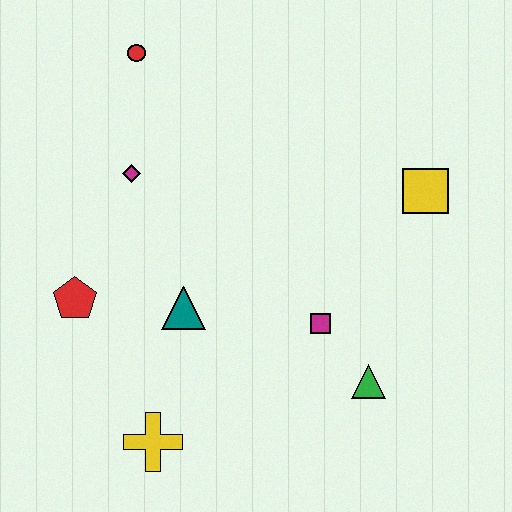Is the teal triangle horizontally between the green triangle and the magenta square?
No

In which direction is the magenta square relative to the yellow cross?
The magenta square is to the right of the yellow cross.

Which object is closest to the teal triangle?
The red pentagon is closest to the teal triangle.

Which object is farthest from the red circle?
The green triangle is farthest from the red circle.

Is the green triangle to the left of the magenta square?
No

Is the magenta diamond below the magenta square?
No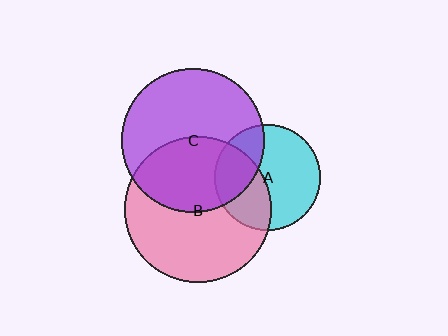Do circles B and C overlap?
Yes.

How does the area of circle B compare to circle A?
Approximately 1.9 times.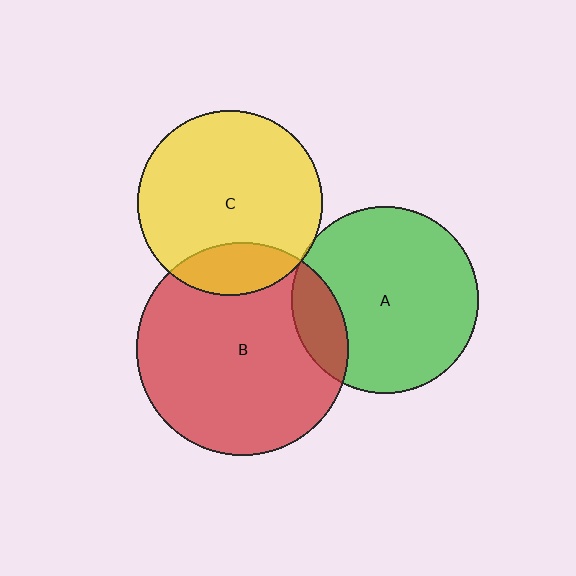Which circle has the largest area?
Circle B (red).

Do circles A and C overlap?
Yes.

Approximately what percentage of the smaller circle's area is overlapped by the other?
Approximately 5%.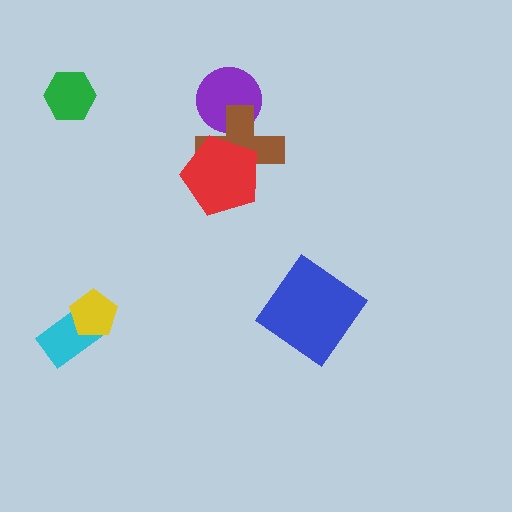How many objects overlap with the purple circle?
1 object overlaps with the purple circle.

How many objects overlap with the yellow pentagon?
1 object overlaps with the yellow pentagon.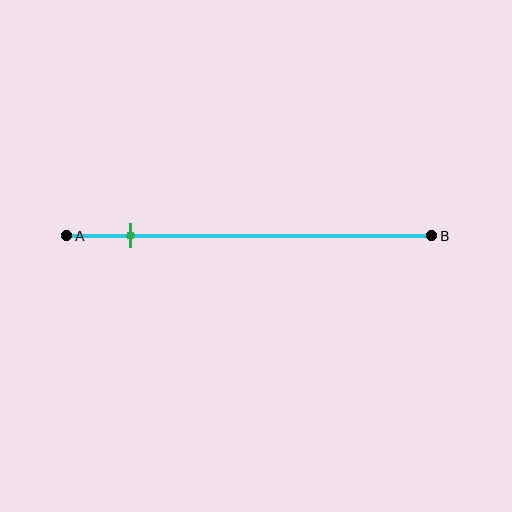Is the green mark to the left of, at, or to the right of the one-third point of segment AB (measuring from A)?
The green mark is to the left of the one-third point of segment AB.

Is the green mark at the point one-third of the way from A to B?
No, the mark is at about 20% from A, not at the 33% one-third point.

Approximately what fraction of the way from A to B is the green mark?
The green mark is approximately 20% of the way from A to B.